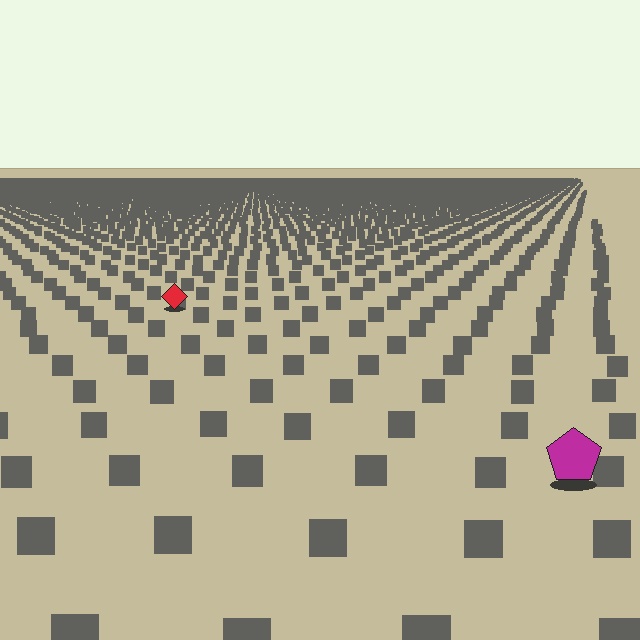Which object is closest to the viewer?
The magenta pentagon is closest. The texture marks near it are larger and more spread out.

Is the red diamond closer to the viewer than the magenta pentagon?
No. The magenta pentagon is closer — you can tell from the texture gradient: the ground texture is coarser near it.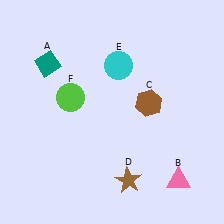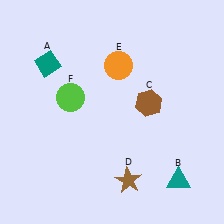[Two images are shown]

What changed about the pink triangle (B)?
In Image 1, B is pink. In Image 2, it changed to teal.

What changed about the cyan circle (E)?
In Image 1, E is cyan. In Image 2, it changed to orange.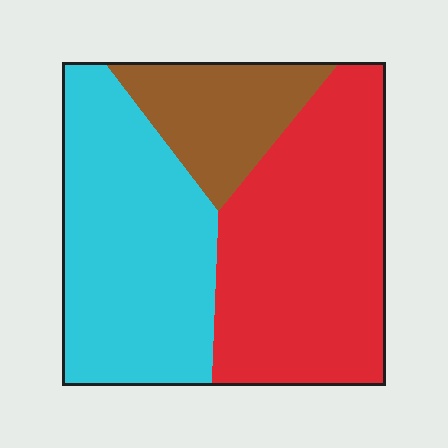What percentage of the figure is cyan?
Cyan covers roughly 40% of the figure.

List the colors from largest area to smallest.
From largest to smallest: red, cyan, brown.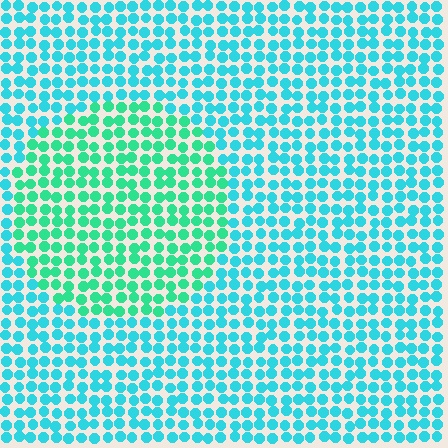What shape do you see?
I see a circle.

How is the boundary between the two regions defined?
The boundary is defined purely by a slight shift in hue (about 31 degrees). Spacing, size, and orientation are identical on both sides.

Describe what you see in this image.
The image is filled with small cyan elements in a uniform arrangement. A circle-shaped region is visible where the elements are tinted to a slightly different hue, forming a subtle color boundary.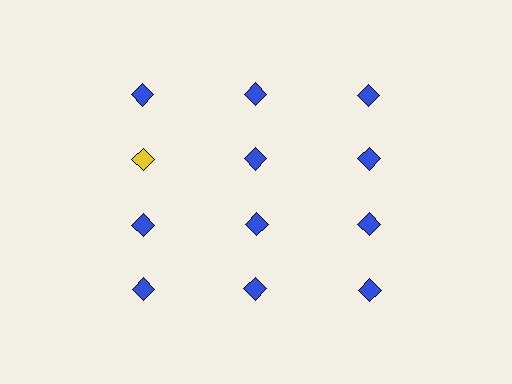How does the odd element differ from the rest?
It has a different color: yellow instead of blue.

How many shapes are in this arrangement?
There are 12 shapes arranged in a grid pattern.